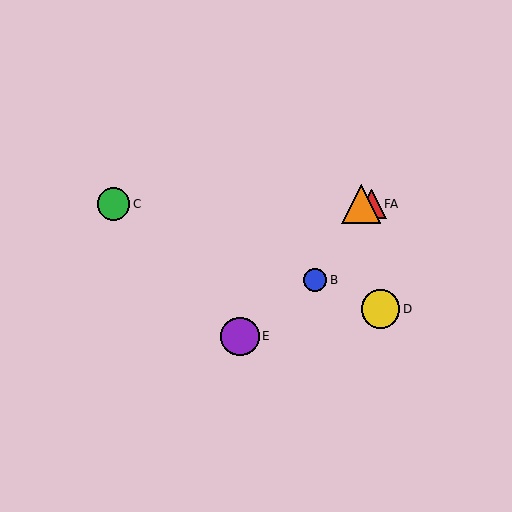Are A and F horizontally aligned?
Yes, both are at y≈204.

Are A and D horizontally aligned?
No, A is at y≈204 and D is at y≈309.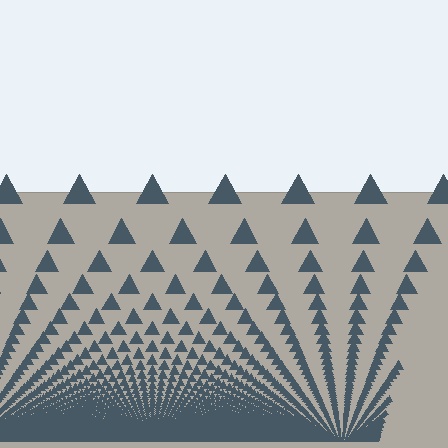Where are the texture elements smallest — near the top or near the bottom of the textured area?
Near the bottom.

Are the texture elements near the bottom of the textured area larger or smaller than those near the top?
Smaller. The gradient is inverted — elements near the bottom are smaller and denser.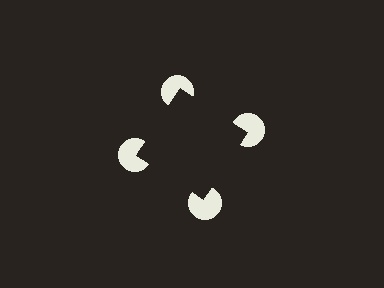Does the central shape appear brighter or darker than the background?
It typically appears slightly darker than the background, even though no actual brightness change is drawn.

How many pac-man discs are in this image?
There are 4 — one at each vertex of the illusory square.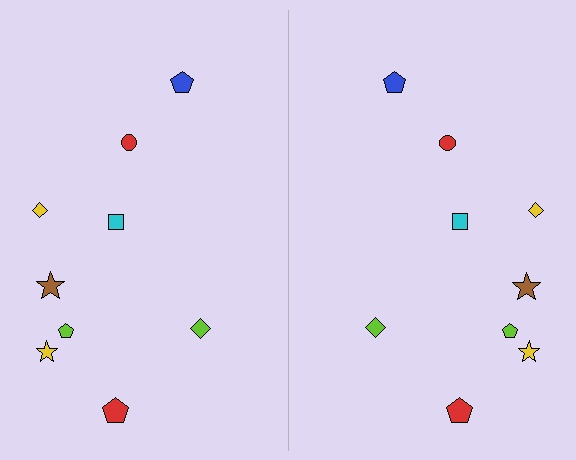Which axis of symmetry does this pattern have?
The pattern has a vertical axis of symmetry running through the center of the image.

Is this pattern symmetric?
Yes, this pattern has bilateral (reflection) symmetry.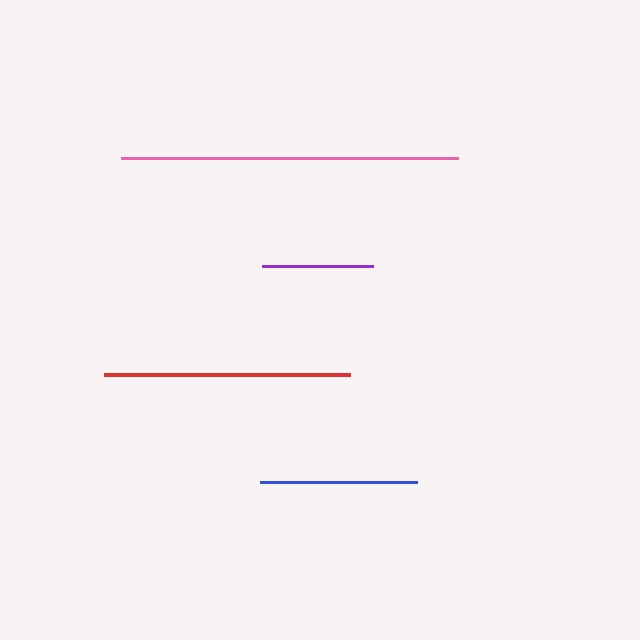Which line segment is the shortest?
The purple line is the shortest at approximately 111 pixels.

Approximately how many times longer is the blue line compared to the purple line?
The blue line is approximately 1.4 times the length of the purple line.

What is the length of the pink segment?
The pink segment is approximately 337 pixels long.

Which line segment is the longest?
The pink line is the longest at approximately 337 pixels.